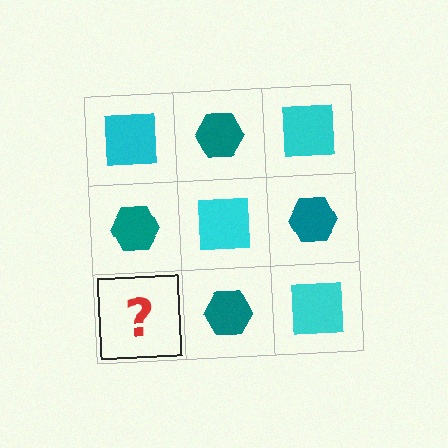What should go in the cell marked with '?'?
The missing cell should contain a cyan square.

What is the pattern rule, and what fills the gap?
The rule is that it alternates cyan square and teal hexagon in a checkerboard pattern. The gap should be filled with a cyan square.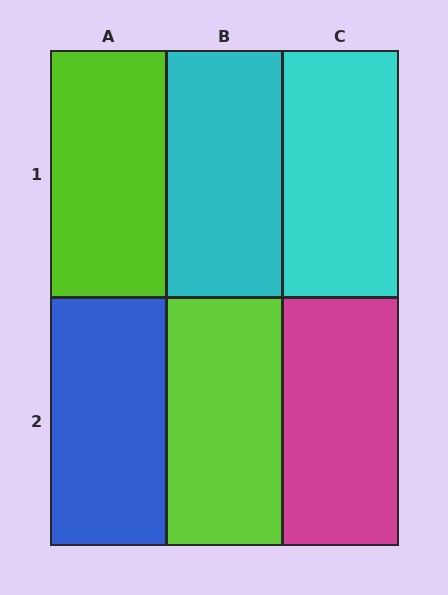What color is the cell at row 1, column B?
Cyan.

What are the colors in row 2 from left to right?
Blue, lime, magenta.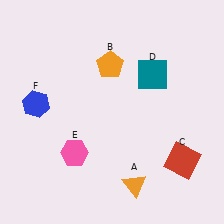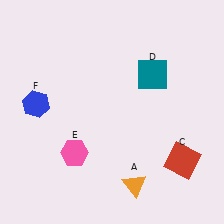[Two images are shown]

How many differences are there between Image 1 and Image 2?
There is 1 difference between the two images.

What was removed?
The orange pentagon (B) was removed in Image 2.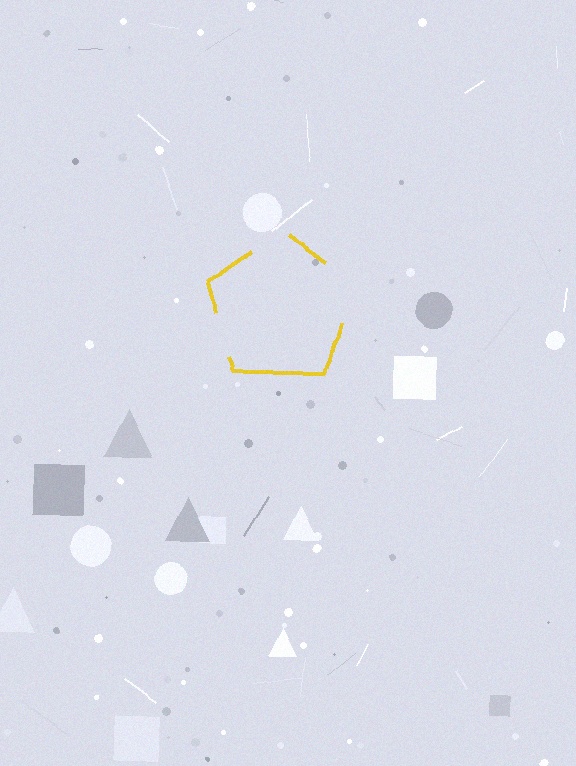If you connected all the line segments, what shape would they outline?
They would outline a pentagon.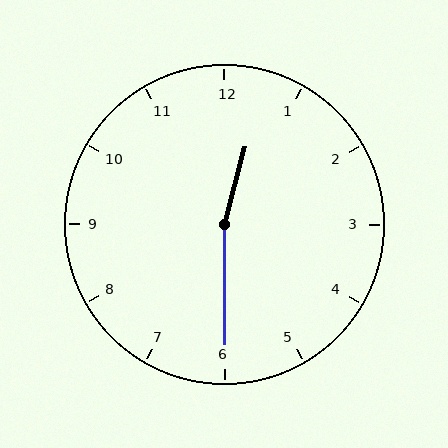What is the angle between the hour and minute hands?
Approximately 165 degrees.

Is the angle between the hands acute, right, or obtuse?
It is obtuse.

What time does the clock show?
12:30.